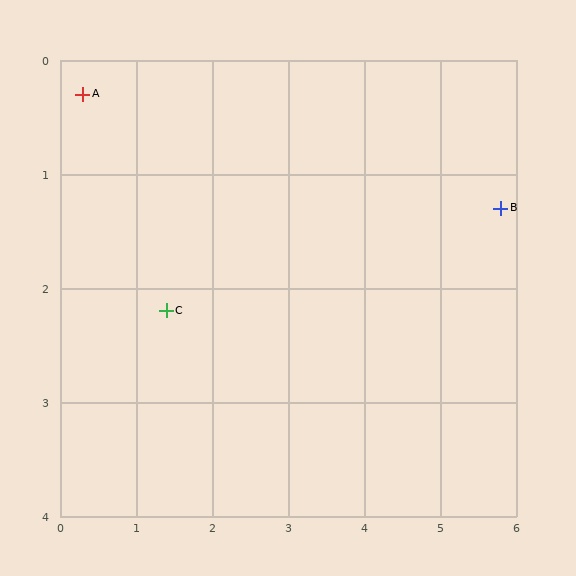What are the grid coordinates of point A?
Point A is at approximately (0.3, 0.3).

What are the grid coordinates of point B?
Point B is at approximately (5.8, 1.3).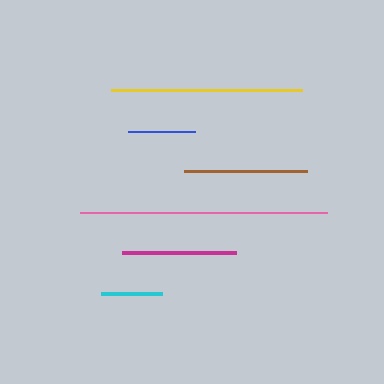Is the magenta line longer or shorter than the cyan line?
The magenta line is longer than the cyan line.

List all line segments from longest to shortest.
From longest to shortest: pink, yellow, brown, magenta, blue, cyan.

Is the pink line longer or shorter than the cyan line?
The pink line is longer than the cyan line.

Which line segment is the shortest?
The cyan line is the shortest at approximately 60 pixels.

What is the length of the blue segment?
The blue segment is approximately 67 pixels long.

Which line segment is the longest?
The pink line is the longest at approximately 247 pixels.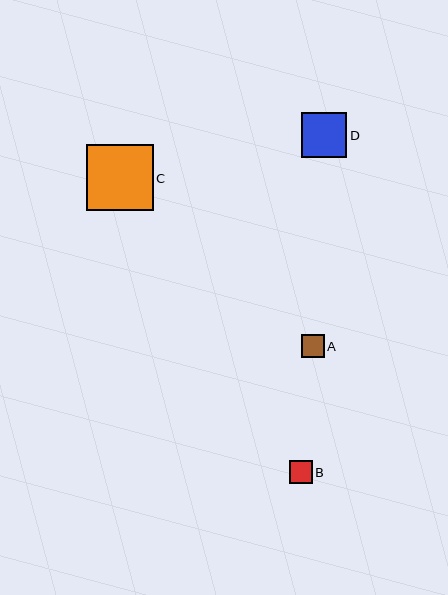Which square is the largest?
Square C is the largest with a size of approximately 67 pixels.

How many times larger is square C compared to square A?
Square C is approximately 3.0 times the size of square A.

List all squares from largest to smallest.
From largest to smallest: C, D, B, A.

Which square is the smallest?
Square A is the smallest with a size of approximately 23 pixels.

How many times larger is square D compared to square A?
Square D is approximately 2.0 times the size of square A.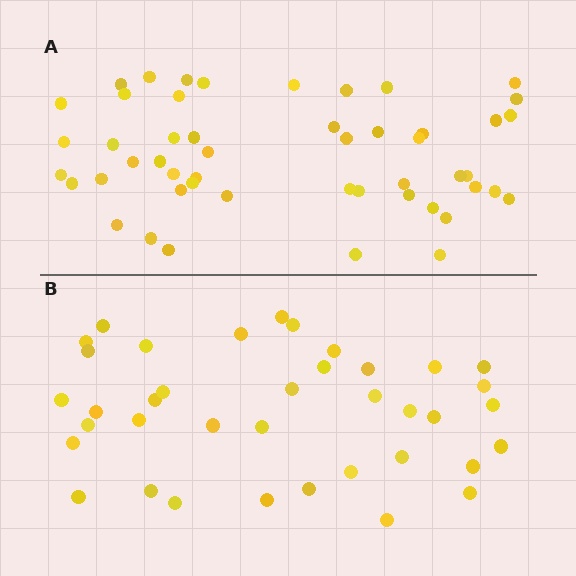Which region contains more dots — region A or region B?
Region A (the top region) has more dots.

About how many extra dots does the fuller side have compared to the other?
Region A has roughly 12 or so more dots than region B.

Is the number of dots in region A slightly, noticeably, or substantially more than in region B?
Region A has noticeably more, but not dramatically so. The ratio is roughly 1.3 to 1.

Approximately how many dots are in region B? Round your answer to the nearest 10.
About 40 dots. (The exact count is 38, which rounds to 40.)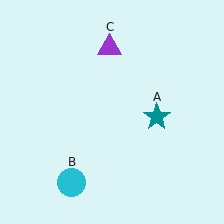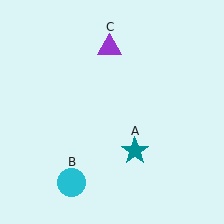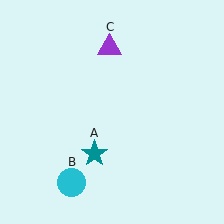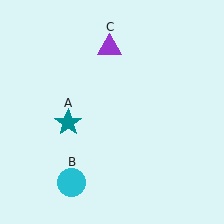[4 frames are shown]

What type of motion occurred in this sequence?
The teal star (object A) rotated clockwise around the center of the scene.